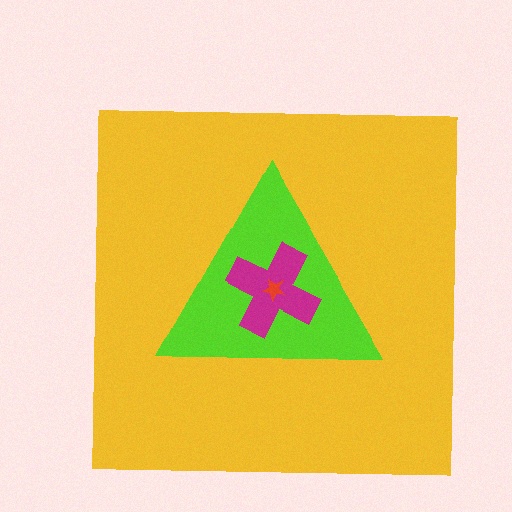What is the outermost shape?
The yellow square.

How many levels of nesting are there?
4.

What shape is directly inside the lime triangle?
The magenta cross.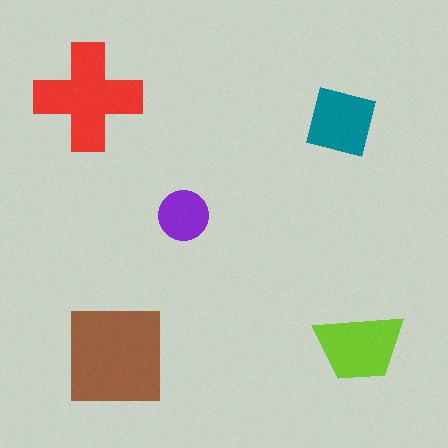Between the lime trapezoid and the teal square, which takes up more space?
The lime trapezoid.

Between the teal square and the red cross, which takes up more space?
The red cross.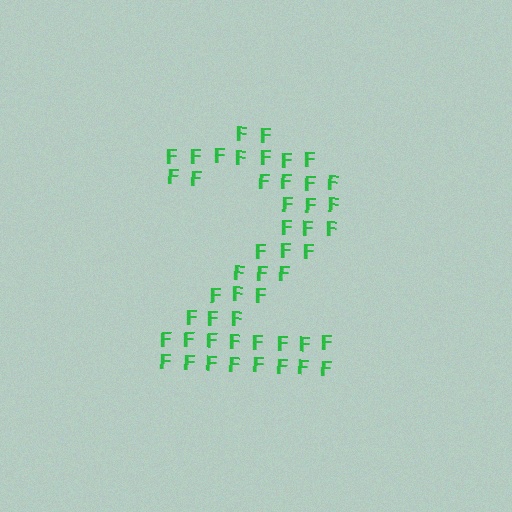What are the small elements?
The small elements are letter F's.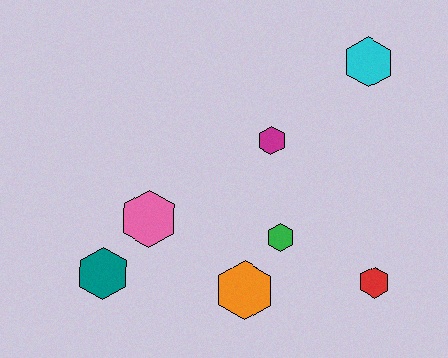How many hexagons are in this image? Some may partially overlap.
There are 7 hexagons.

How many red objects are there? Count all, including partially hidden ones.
There is 1 red object.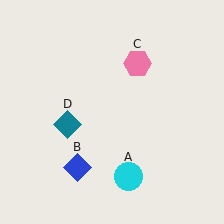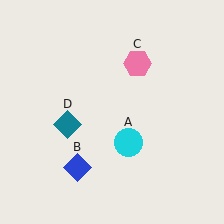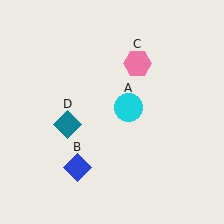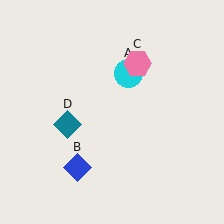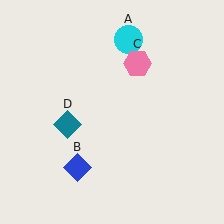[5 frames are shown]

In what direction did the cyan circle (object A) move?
The cyan circle (object A) moved up.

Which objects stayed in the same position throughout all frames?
Blue diamond (object B) and pink hexagon (object C) and teal diamond (object D) remained stationary.